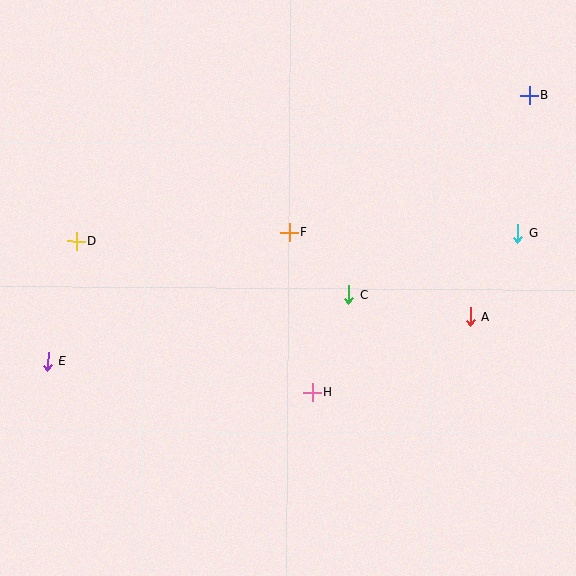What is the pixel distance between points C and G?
The distance between C and G is 180 pixels.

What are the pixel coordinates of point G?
Point G is at (518, 233).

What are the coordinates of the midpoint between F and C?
The midpoint between F and C is at (319, 264).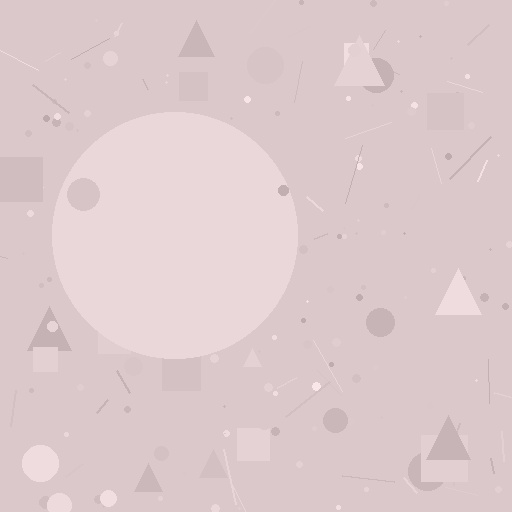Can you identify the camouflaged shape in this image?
The camouflaged shape is a circle.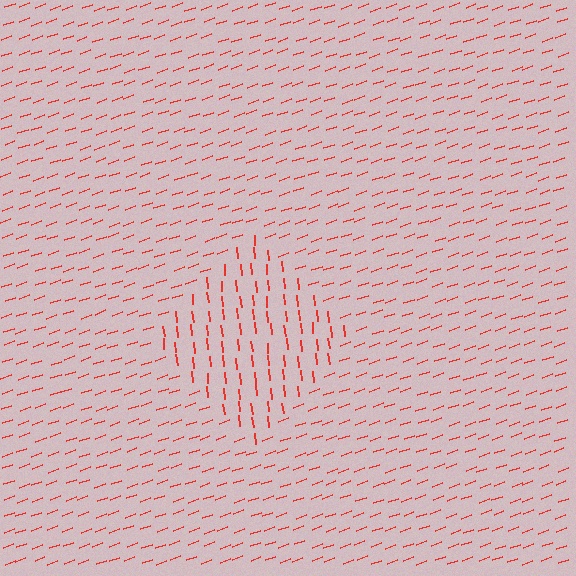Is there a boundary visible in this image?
Yes, there is a texture boundary formed by a change in line orientation.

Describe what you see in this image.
The image is filled with small red line segments. A diamond region in the image has lines oriented differently from the surrounding lines, creating a visible texture boundary.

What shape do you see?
I see a diamond.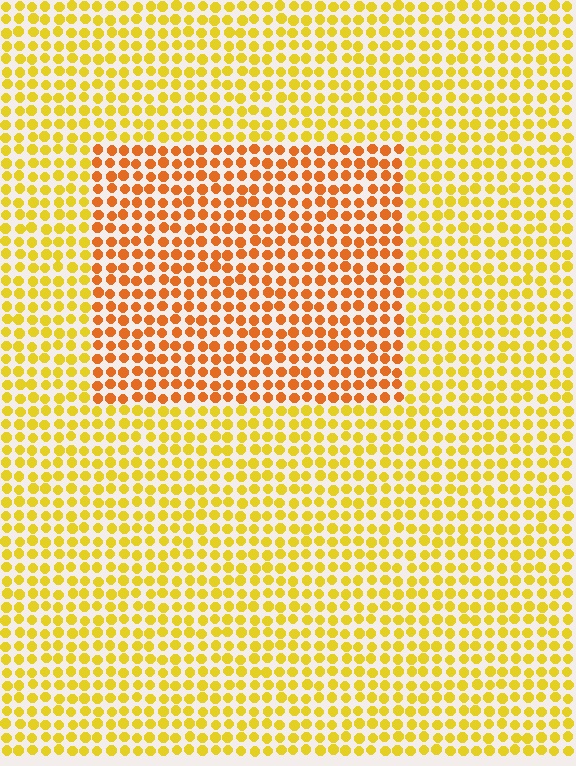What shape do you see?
I see a rectangle.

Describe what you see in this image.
The image is filled with small yellow elements in a uniform arrangement. A rectangle-shaped region is visible where the elements are tinted to a slightly different hue, forming a subtle color boundary.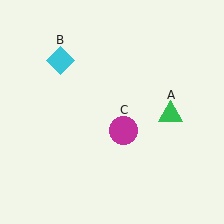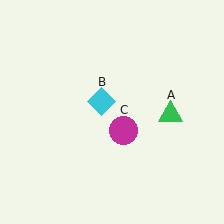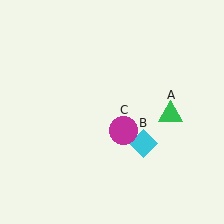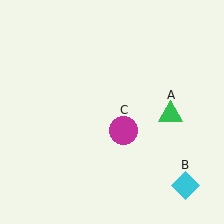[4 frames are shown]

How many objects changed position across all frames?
1 object changed position: cyan diamond (object B).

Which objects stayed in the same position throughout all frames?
Green triangle (object A) and magenta circle (object C) remained stationary.